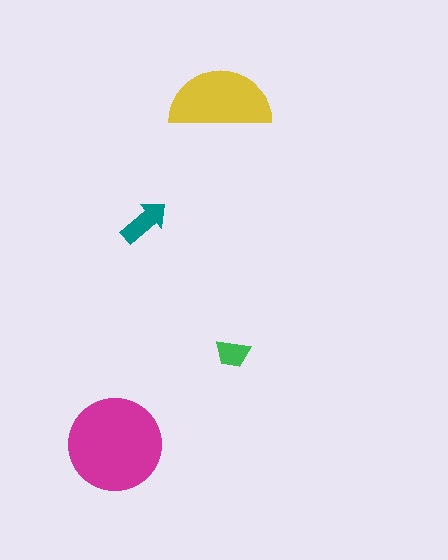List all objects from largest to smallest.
The magenta circle, the yellow semicircle, the teal arrow, the green trapezoid.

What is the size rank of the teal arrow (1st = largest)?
3rd.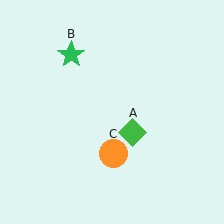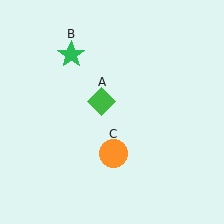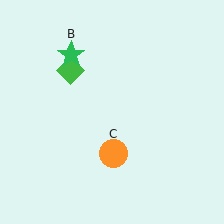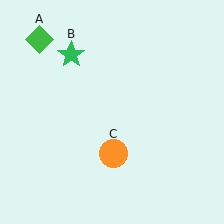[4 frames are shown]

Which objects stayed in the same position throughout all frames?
Green star (object B) and orange circle (object C) remained stationary.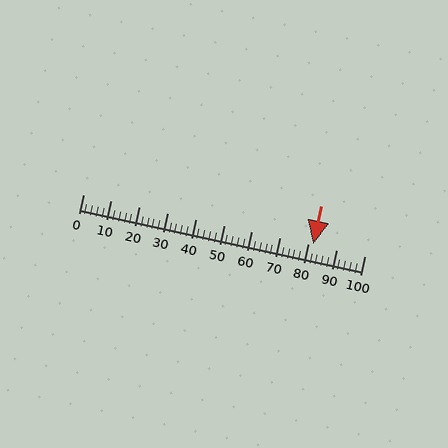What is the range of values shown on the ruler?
The ruler shows values from 0 to 100.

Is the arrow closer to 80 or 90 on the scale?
The arrow is closer to 80.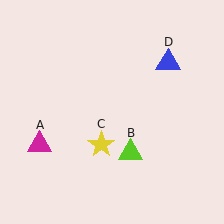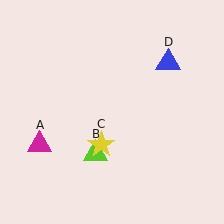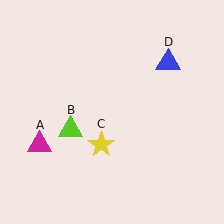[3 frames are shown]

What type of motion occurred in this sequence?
The lime triangle (object B) rotated clockwise around the center of the scene.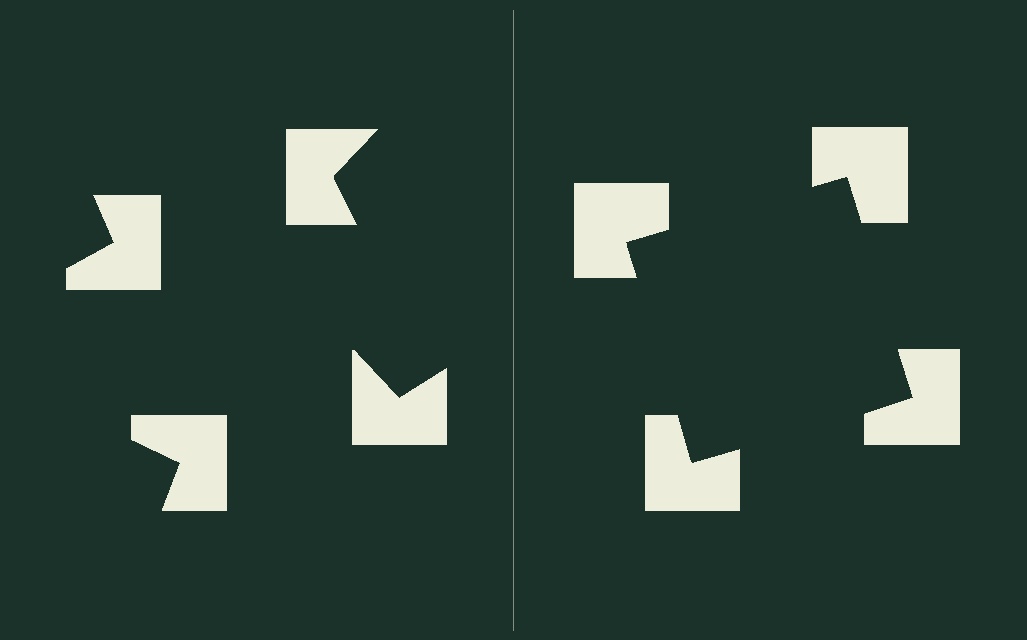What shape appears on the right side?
An illusory square.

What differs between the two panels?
The notched squares are positioned identically on both sides; only the wedge orientations differ. On the right they align to a square; on the left they are misaligned.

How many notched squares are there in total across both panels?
8 — 4 on each side.